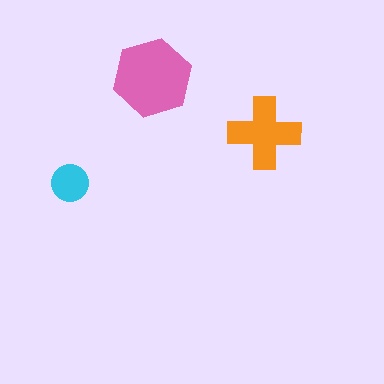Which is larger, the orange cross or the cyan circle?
The orange cross.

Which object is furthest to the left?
The cyan circle is leftmost.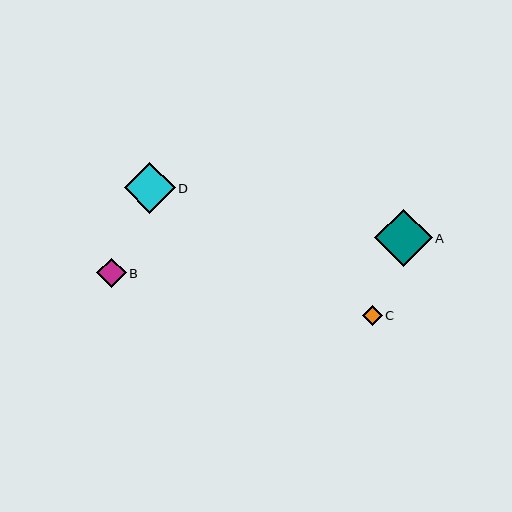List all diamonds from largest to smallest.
From largest to smallest: A, D, B, C.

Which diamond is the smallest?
Diamond C is the smallest with a size of approximately 20 pixels.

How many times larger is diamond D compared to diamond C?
Diamond D is approximately 2.5 times the size of diamond C.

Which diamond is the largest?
Diamond A is the largest with a size of approximately 57 pixels.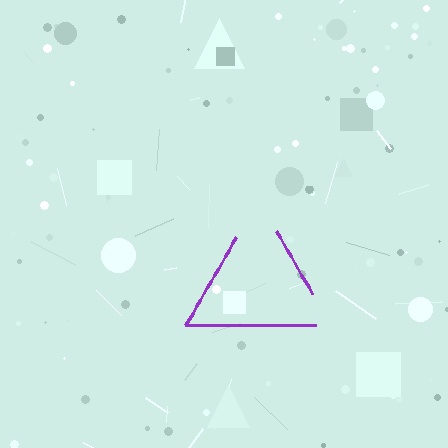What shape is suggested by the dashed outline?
The dashed outline suggests a triangle.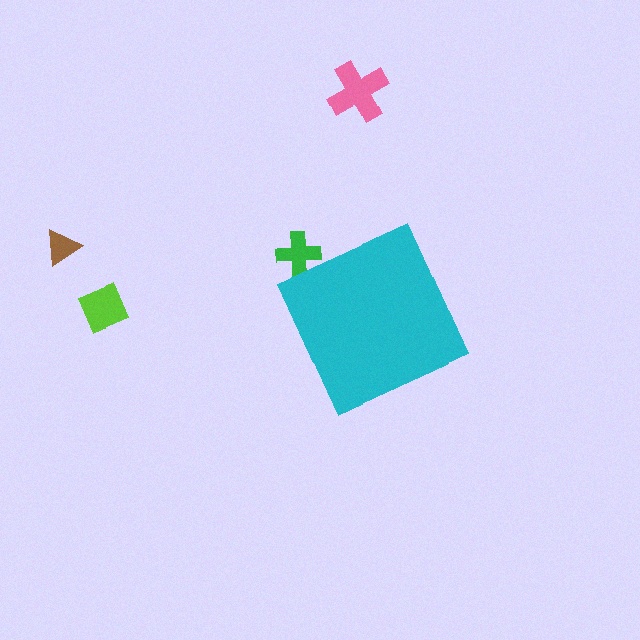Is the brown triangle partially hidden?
No, the brown triangle is fully visible.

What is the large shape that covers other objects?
A cyan diamond.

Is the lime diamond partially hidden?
No, the lime diamond is fully visible.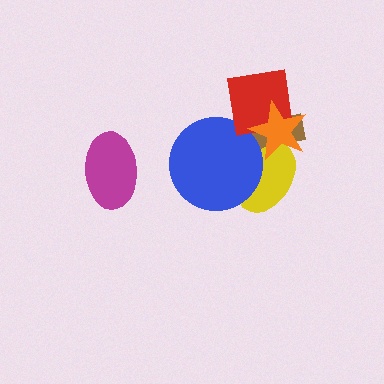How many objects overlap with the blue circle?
3 objects overlap with the blue circle.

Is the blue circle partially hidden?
Yes, it is partially covered by another shape.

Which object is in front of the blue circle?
The red square is in front of the blue circle.